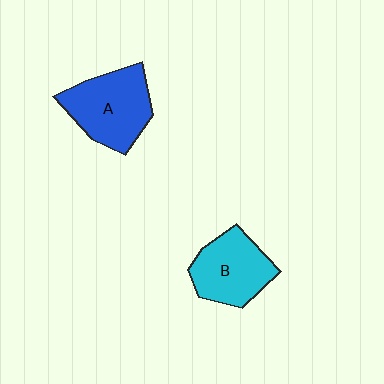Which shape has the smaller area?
Shape B (cyan).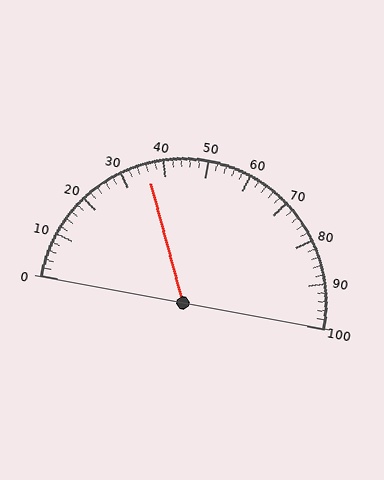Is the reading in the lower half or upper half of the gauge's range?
The reading is in the lower half of the range (0 to 100).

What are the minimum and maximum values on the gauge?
The gauge ranges from 0 to 100.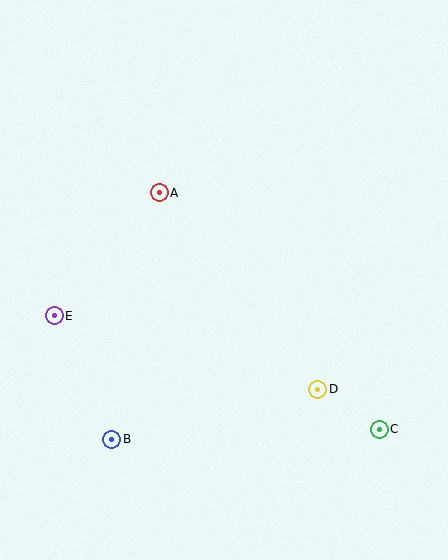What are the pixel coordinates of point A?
Point A is at (159, 193).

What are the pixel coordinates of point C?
Point C is at (379, 429).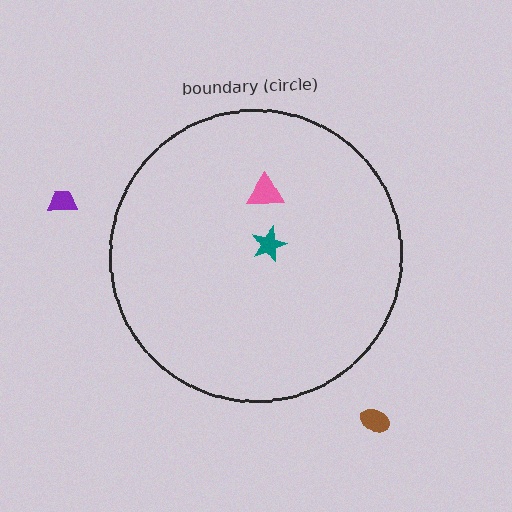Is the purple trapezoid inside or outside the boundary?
Outside.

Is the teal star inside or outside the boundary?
Inside.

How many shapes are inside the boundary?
2 inside, 2 outside.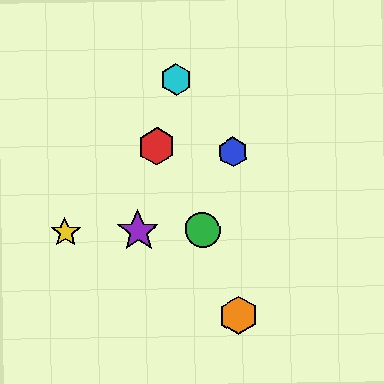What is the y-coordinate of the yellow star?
The yellow star is at y≈232.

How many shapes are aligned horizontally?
3 shapes (the green circle, the yellow star, the purple star) are aligned horizontally.